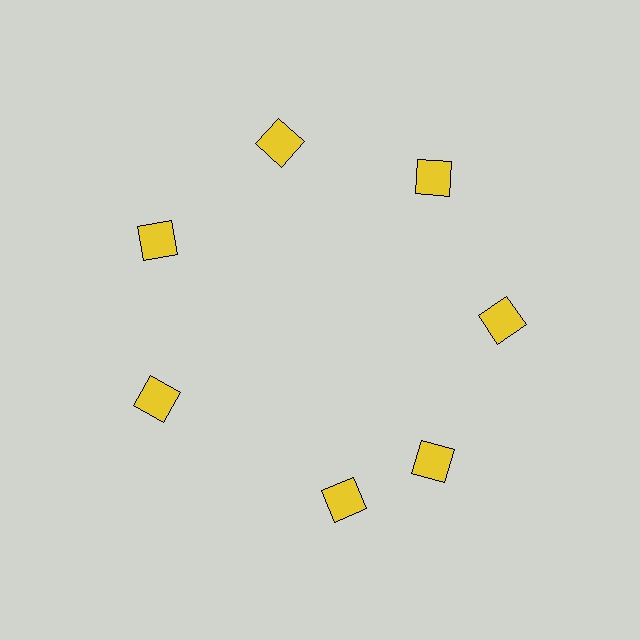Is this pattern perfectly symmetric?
No. The 7 yellow diamonds are arranged in a ring, but one element near the 6 o'clock position is rotated out of alignment along the ring, breaking the 7-fold rotational symmetry.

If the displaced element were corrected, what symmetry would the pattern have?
It would have 7-fold rotational symmetry — the pattern would map onto itself every 51 degrees.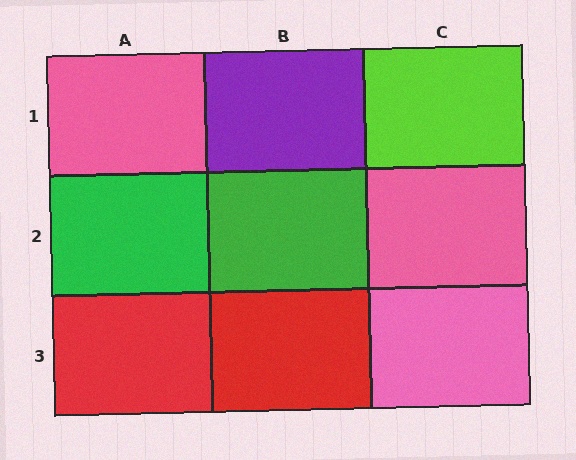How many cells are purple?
1 cell is purple.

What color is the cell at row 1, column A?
Pink.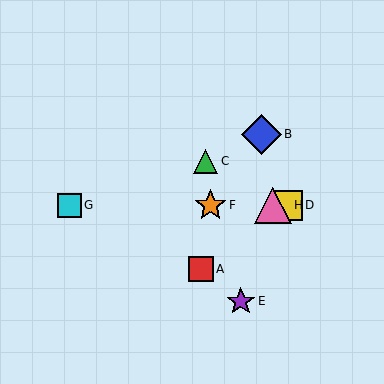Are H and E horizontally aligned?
No, H is at y≈205 and E is at y≈301.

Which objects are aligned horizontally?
Objects D, F, G, H are aligned horizontally.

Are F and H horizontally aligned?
Yes, both are at y≈205.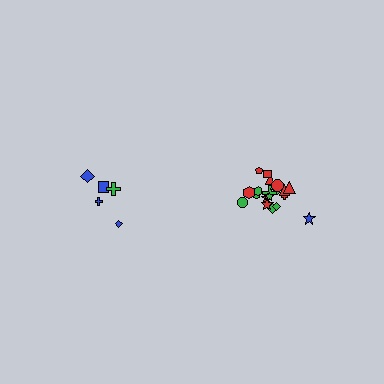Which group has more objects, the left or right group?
The right group.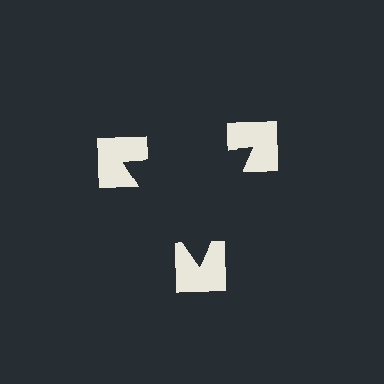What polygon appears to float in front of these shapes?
An illusory triangle — its edges are inferred from the aligned wedge cuts in the notched squares, not physically drawn.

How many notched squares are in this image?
There are 3 — one at each vertex of the illusory triangle.